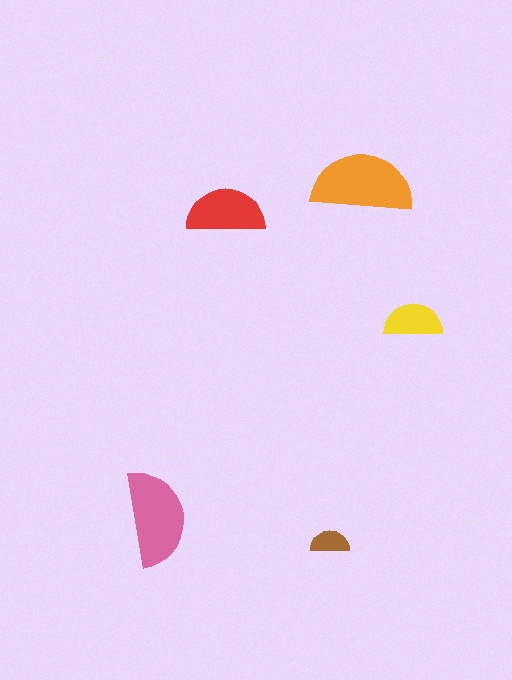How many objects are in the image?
There are 5 objects in the image.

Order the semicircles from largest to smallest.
the orange one, the pink one, the red one, the yellow one, the brown one.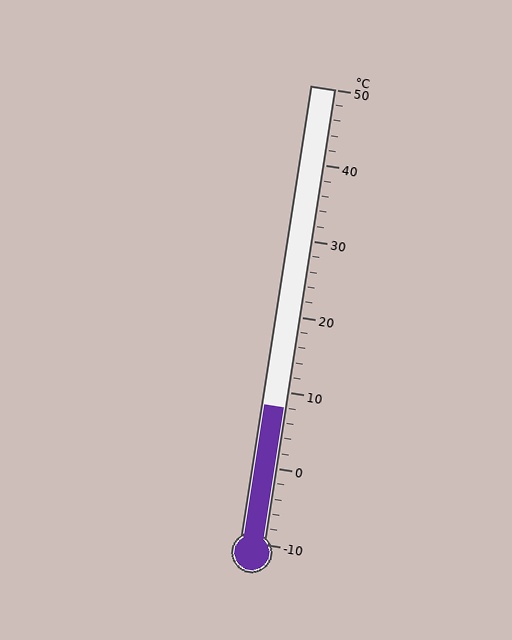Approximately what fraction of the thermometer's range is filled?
The thermometer is filled to approximately 30% of its range.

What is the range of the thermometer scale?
The thermometer scale ranges from -10°C to 50°C.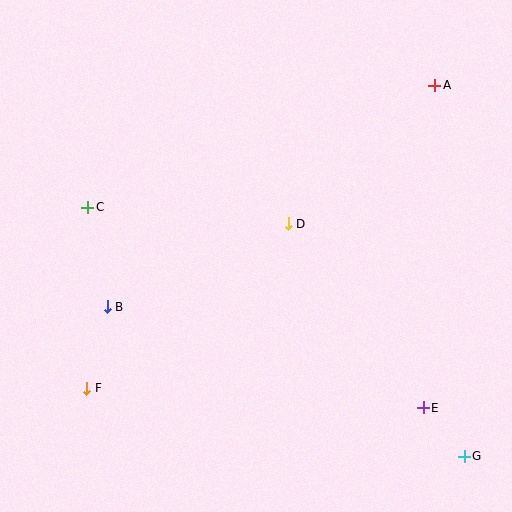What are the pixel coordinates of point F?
Point F is at (87, 388).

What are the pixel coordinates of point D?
Point D is at (288, 224).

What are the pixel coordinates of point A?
Point A is at (435, 85).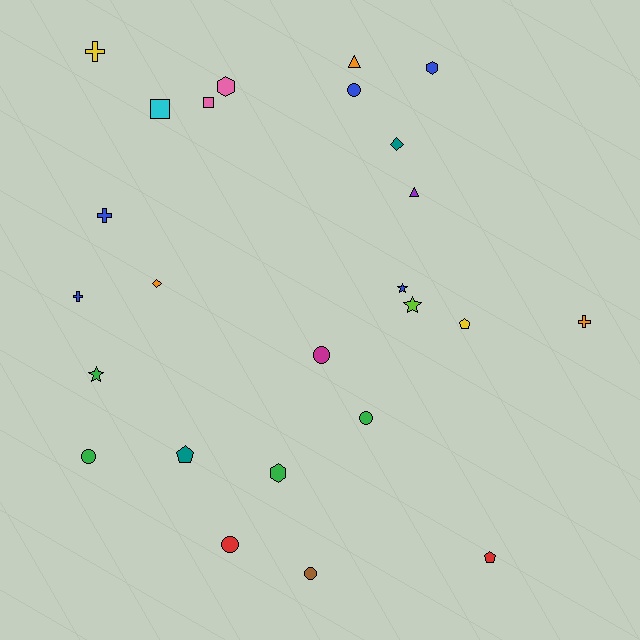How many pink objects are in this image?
There are 2 pink objects.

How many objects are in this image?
There are 25 objects.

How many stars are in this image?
There are 3 stars.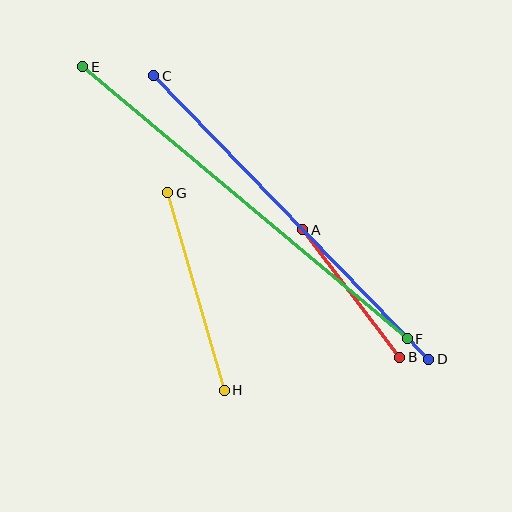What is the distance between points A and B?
The distance is approximately 160 pixels.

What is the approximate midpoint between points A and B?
The midpoint is at approximately (351, 294) pixels.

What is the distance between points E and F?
The distance is approximately 423 pixels.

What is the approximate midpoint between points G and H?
The midpoint is at approximately (196, 291) pixels.